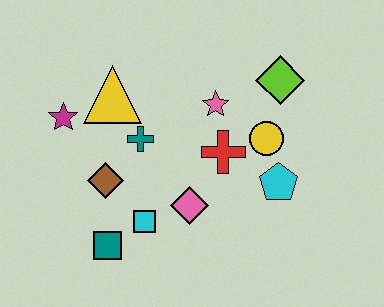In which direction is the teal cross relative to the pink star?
The teal cross is to the left of the pink star.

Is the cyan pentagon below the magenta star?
Yes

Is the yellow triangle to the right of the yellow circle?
No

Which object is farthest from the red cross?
The magenta star is farthest from the red cross.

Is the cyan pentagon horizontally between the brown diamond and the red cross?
No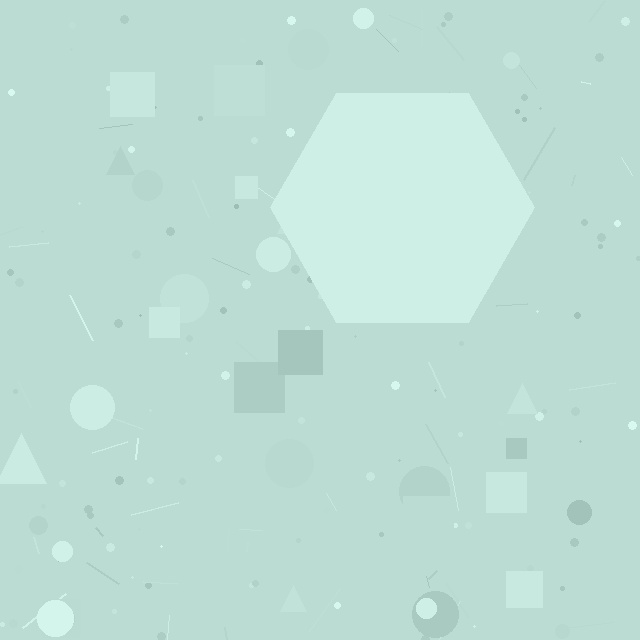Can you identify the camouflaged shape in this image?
The camouflaged shape is a hexagon.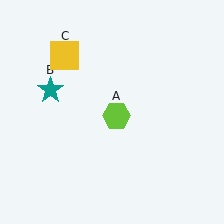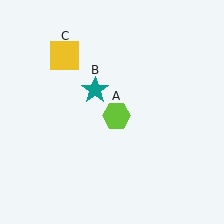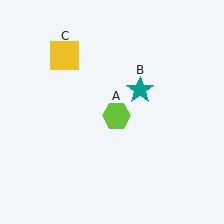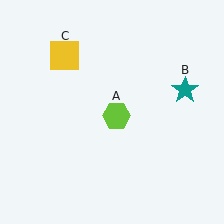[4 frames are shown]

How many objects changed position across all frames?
1 object changed position: teal star (object B).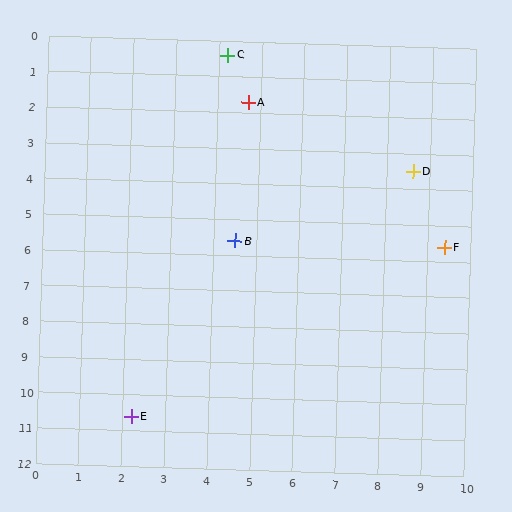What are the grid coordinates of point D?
Point D is at approximately (8.6, 3.5).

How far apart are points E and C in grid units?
Points E and C are about 10.4 grid units apart.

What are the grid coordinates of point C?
Point C is at approximately (4.2, 0.4).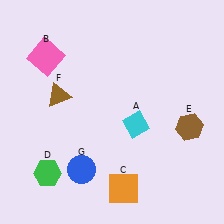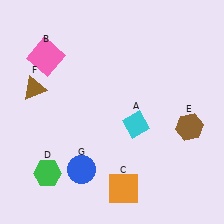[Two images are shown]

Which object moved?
The brown triangle (F) moved left.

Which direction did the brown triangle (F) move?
The brown triangle (F) moved left.